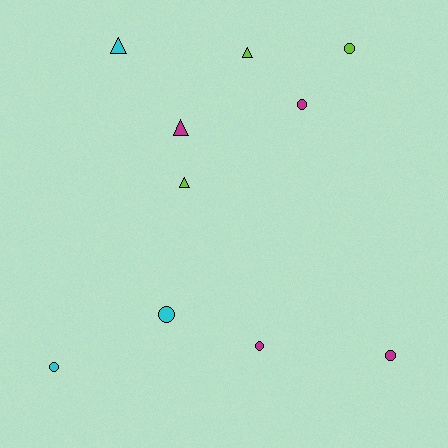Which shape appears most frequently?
Circle, with 6 objects.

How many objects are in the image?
There are 10 objects.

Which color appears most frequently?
Magenta, with 4 objects.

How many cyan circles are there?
There are 2 cyan circles.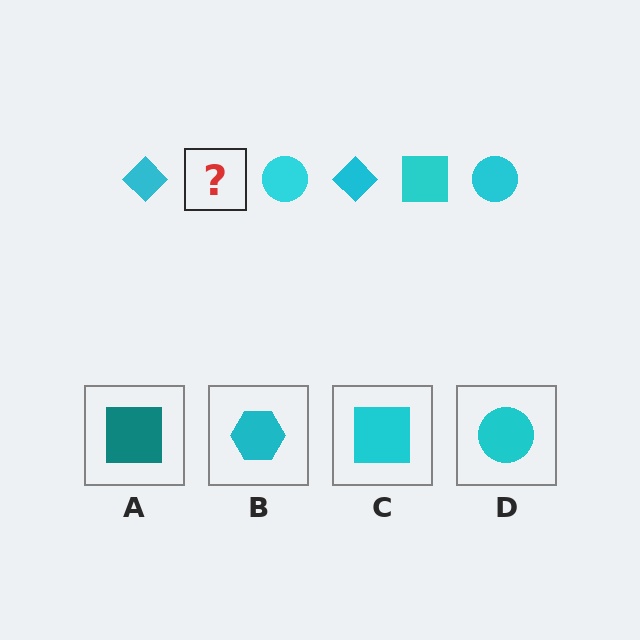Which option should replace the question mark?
Option C.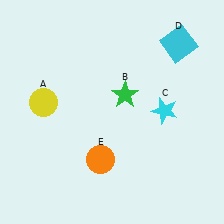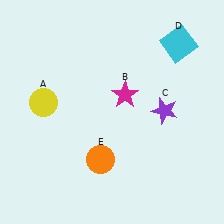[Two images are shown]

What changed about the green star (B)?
In Image 1, B is green. In Image 2, it changed to magenta.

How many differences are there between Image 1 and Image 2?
There are 2 differences between the two images.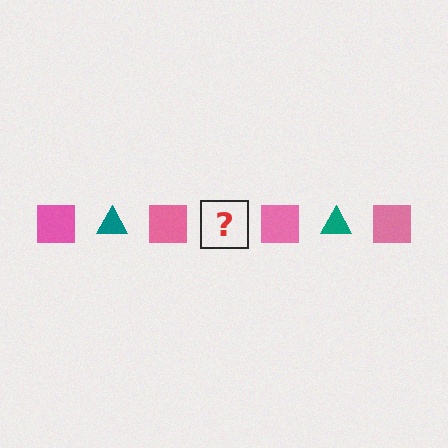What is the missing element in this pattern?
The missing element is a teal triangle.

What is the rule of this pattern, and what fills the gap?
The rule is that the pattern alternates between pink square and teal triangle. The gap should be filled with a teal triangle.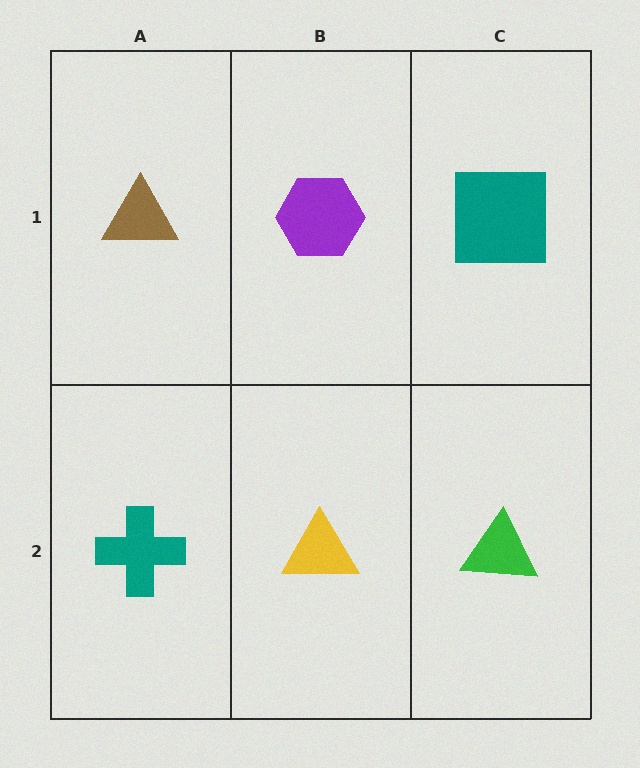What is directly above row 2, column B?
A purple hexagon.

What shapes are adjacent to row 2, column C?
A teal square (row 1, column C), a yellow triangle (row 2, column B).